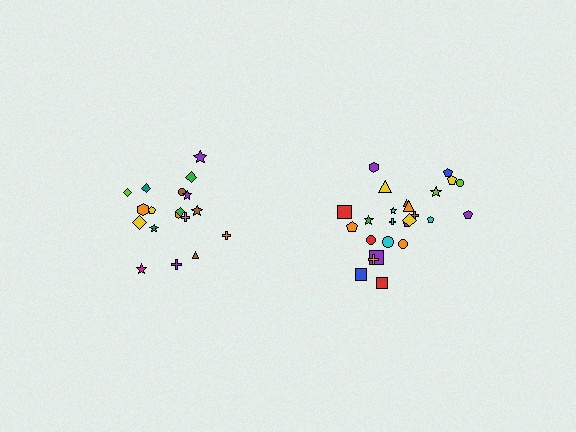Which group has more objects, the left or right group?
The right group.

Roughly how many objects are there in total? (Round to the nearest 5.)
Roughly 45 objects in total.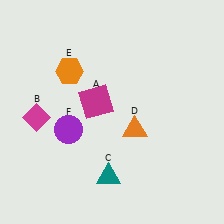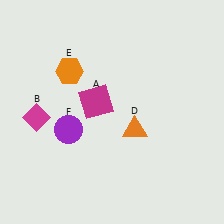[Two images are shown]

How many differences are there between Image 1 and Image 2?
There is 1 difference between the two images.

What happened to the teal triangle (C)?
The teal triangle (C) was removed in Image 2. It was in the bottom-left area of Image 1.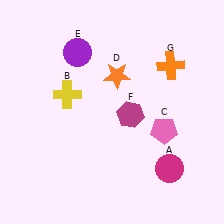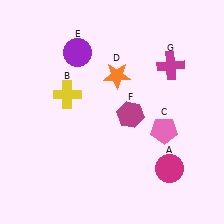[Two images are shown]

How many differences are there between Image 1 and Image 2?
There is 1 difference between the two images.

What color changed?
The cross (G) changed from orange in Image 1 to magenta in Image 2.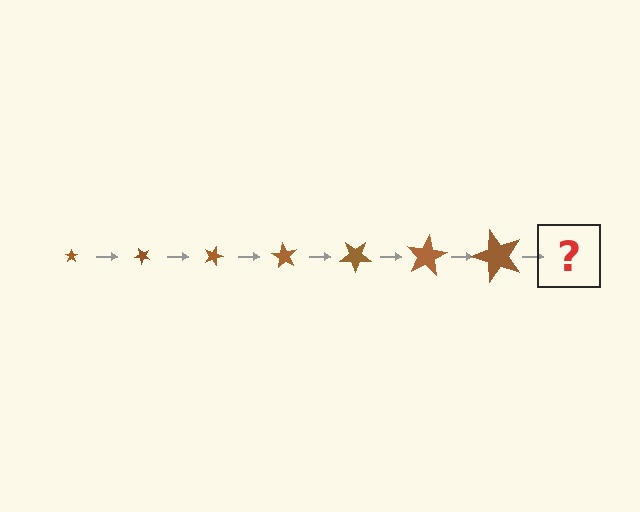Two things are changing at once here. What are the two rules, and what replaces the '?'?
The two rules are that the star grows larger each step and it rotates 45 degrees each step. The '?' should be a star, larger than the previous one and rotated 315 degrees from the start.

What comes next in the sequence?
The next element should be a star, larger than the previous one and rotated 315 degrees from the start.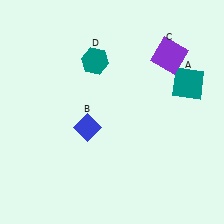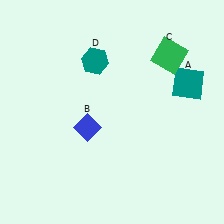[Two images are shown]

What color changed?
The square (C) changed from purple in Image 1 to green in Image 2.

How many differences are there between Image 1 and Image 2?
There is 1 difference between the two images.